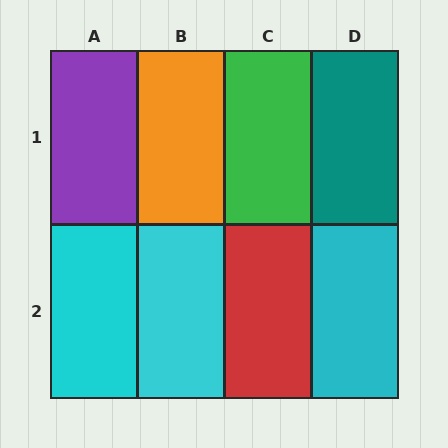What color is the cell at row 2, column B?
Cyan.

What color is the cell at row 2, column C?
Red.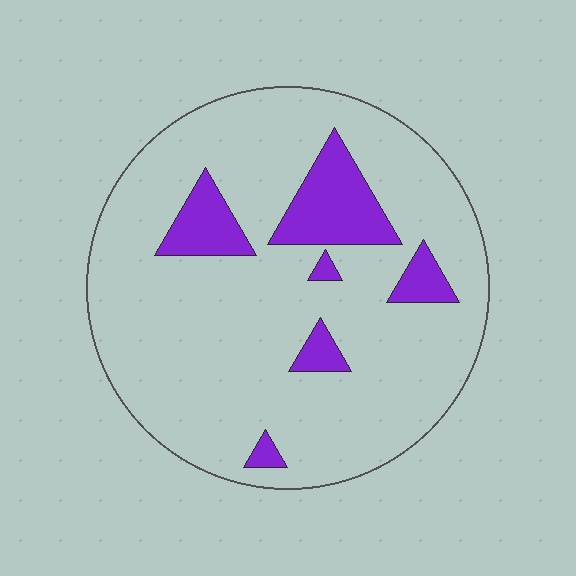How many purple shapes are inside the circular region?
6.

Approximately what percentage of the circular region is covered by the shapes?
Approximately 15%.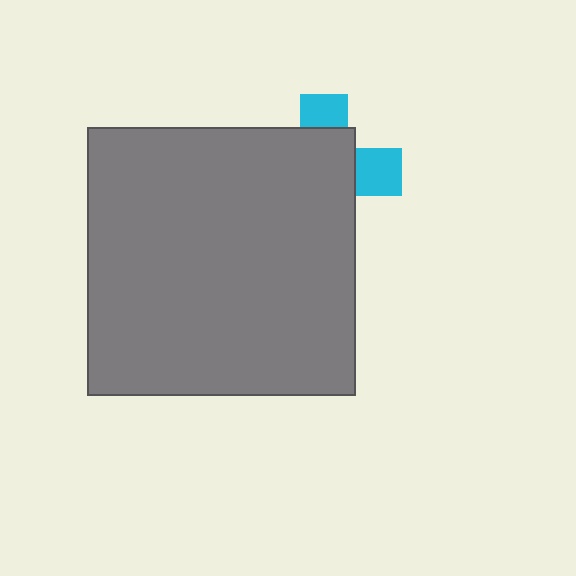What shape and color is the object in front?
The object in front is a gray square.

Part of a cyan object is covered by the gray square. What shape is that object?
It is a cross.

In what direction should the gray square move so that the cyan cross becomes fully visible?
The gray square should move toward the lower-left. That is the shortest direction to clear the overlap and leave the cyan cross fully visible.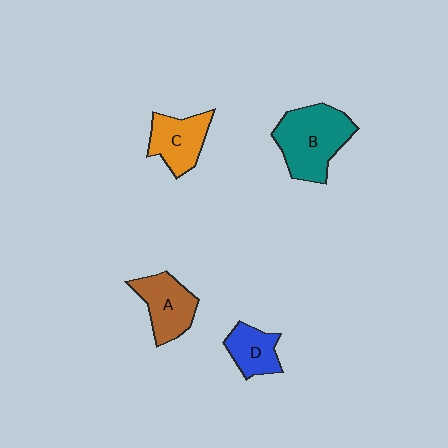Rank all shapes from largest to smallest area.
From largest to smallest: B (teal), A (brown), C (orange), D (blue).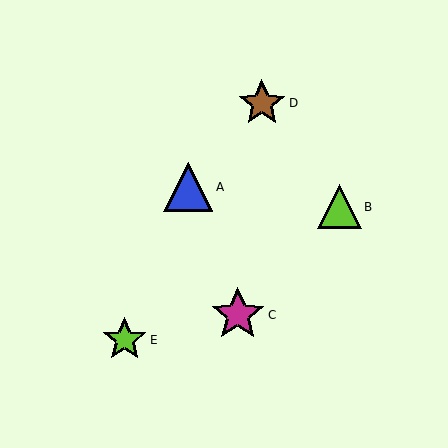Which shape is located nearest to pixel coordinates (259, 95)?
The brown star (labeled D) at (262, 103) is nearest to that location.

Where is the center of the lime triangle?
The center of the lime triangle is at (339, 207).